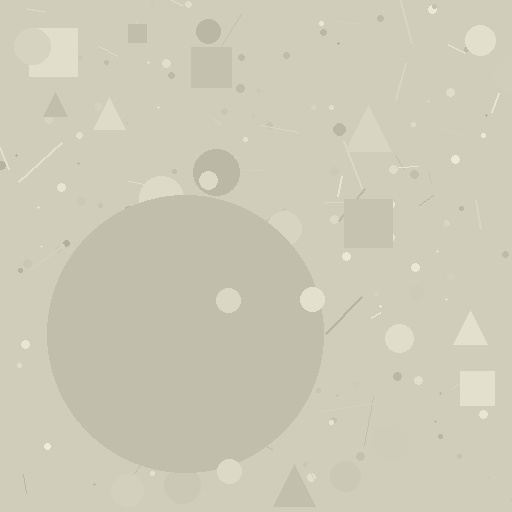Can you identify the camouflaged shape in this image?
The camouflaged shape is a circle.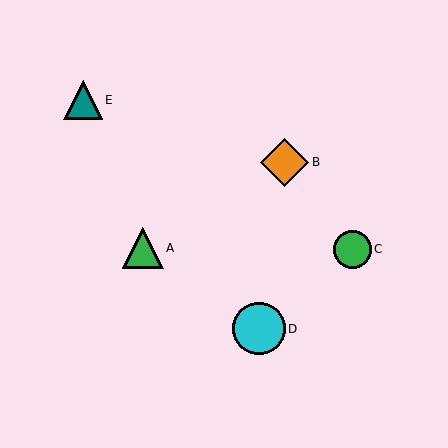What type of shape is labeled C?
Shape C is a green circle.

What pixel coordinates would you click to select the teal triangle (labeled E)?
Click at (83, 100) to select the teal triangle E.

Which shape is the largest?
The cyan circle (labeled D) is the largest.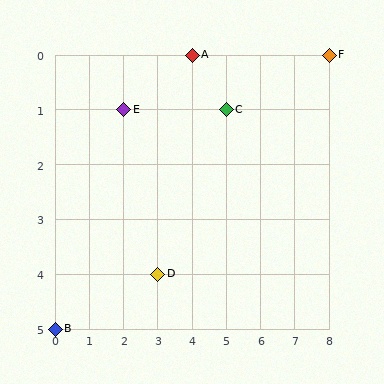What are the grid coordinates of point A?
Point A is at grid coordinates (4, 0).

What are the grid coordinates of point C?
Point C is at grid coordinates (5, 1).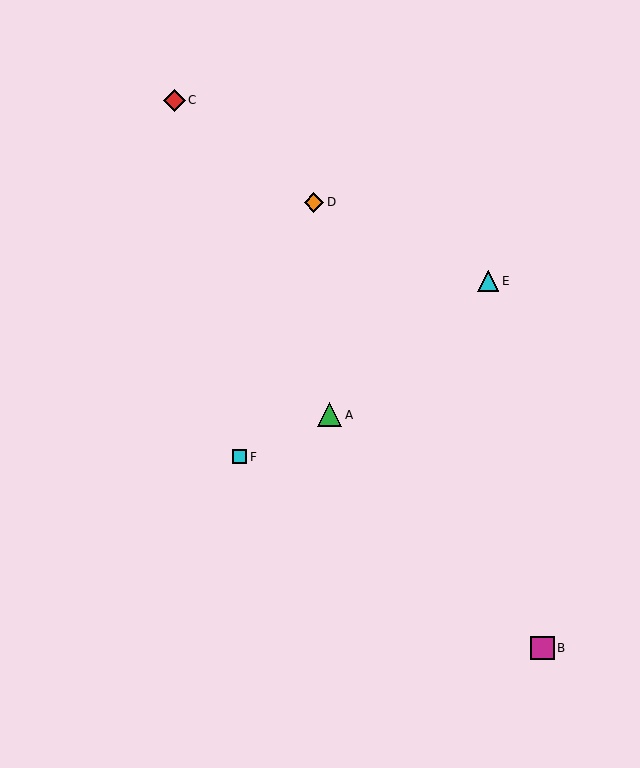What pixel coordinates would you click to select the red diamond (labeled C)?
Click at (174, 100) to select the red diamond C.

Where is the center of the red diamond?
The center of the red diamond is at (174, 100).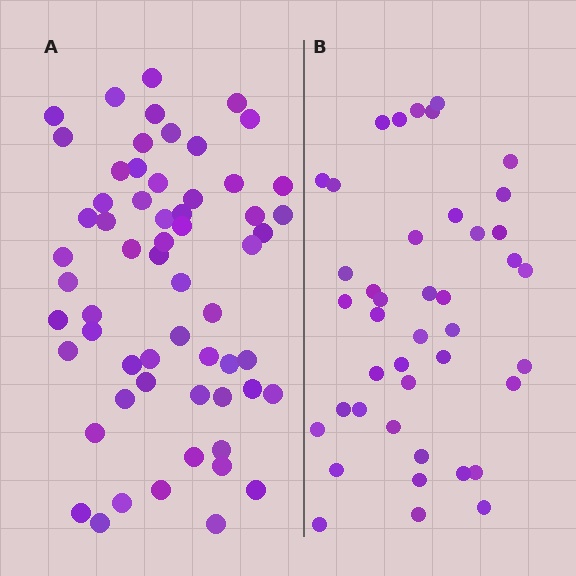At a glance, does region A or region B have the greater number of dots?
Region A (the left region) has more dots.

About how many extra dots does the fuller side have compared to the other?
Region A has approximately 20 more dots than region B.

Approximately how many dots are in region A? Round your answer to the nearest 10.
About 60 dots.